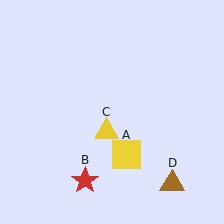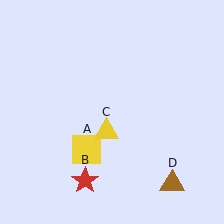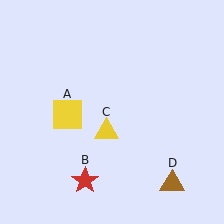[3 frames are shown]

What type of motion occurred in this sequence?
The yellow square (object A) rotated clockwise around the center of the scene.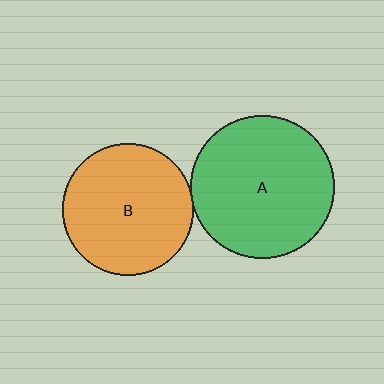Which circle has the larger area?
Circle A (green).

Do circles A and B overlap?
Yes.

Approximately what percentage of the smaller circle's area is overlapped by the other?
Approximately 5%.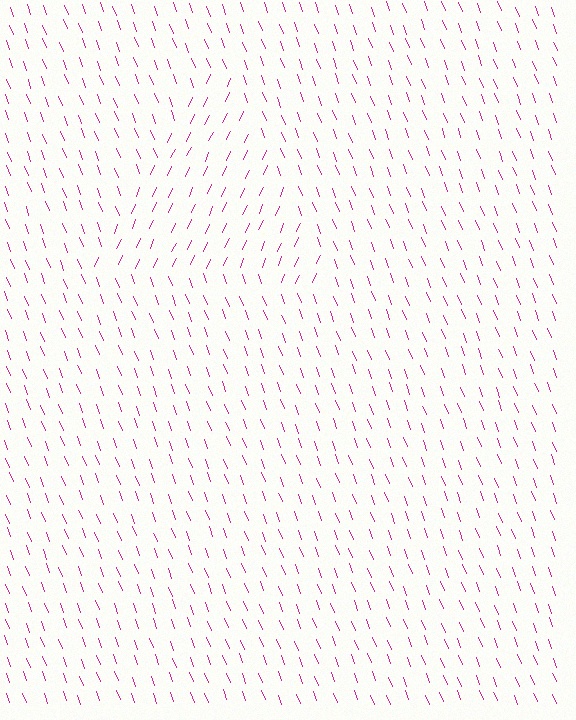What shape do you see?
I see a triangle.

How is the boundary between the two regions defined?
The boundary is defined purely by a change in line orientation (approximately 45 degrees difference). All lines are the same color and thickness.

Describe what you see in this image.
The image is filled with small magenta line segments. A triangle region in the image has lines oriented differently from the surrounding lines, creating a visible texture boundary.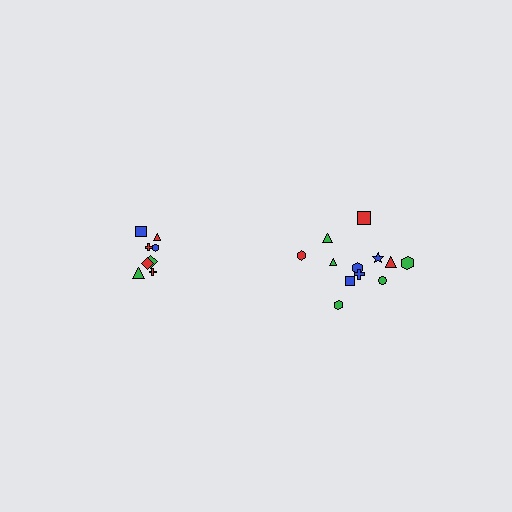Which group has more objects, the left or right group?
The right group.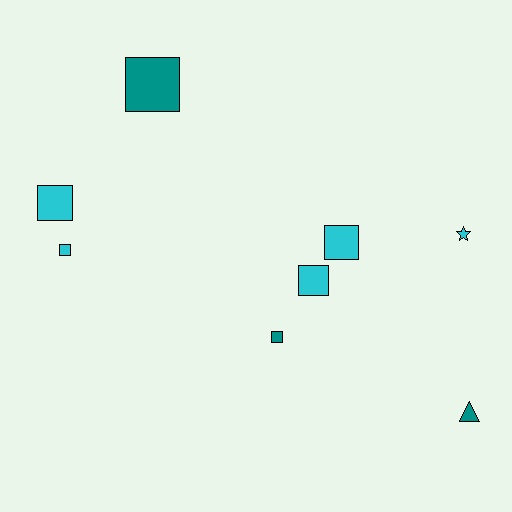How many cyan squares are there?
There are 4 cyan squares.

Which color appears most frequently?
Cyan, with 5 objects.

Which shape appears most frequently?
Square, with 6 objects.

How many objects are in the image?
There are 8 objects.